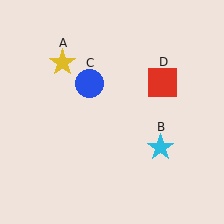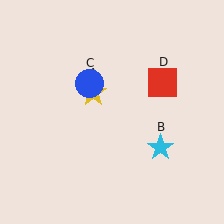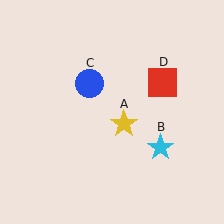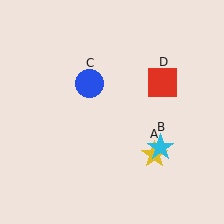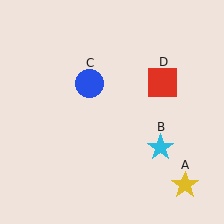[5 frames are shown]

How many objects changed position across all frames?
1 object changed position: yellow star (object A).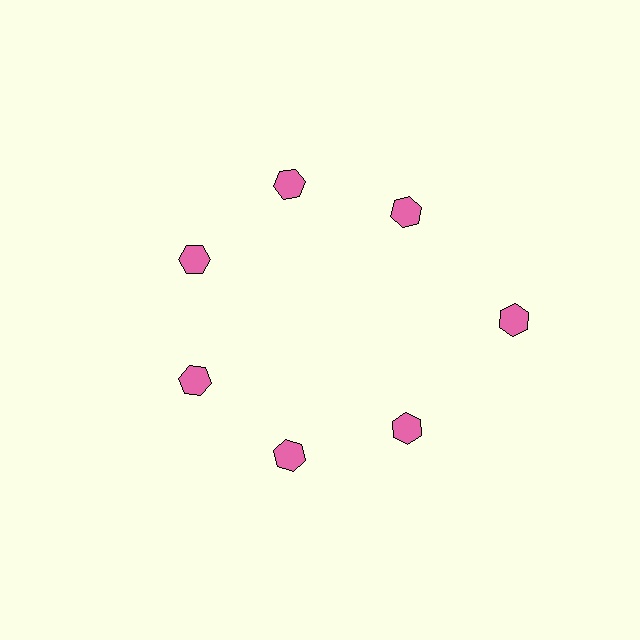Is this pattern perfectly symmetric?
No. The 7 pink hexagons are arranged in a ring, but one element near the 3 o'clock position is pushed outward from the center, breaking the 7-fold rotational symmetry.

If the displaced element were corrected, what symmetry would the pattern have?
It would have 7-fold rotational symmetry — the pattern would map onto itself every 51 degrees.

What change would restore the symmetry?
The symmetry would be restored by moving it inward, back onto the ring so that all 7 hexagons sit at equal angles and equal distance from the center.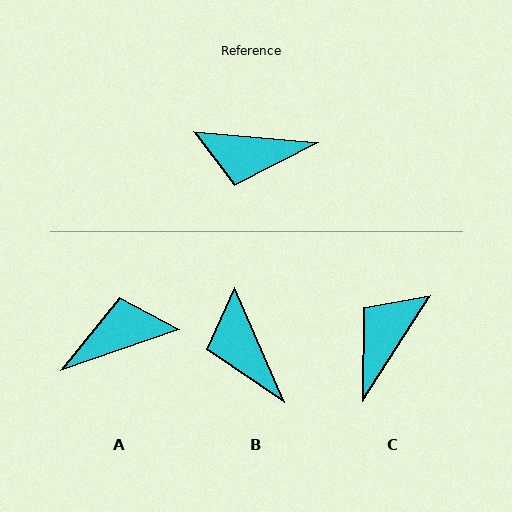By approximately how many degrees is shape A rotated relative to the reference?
Approximately 155 degrees clockwise.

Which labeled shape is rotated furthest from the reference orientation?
A, about 155 degrees away.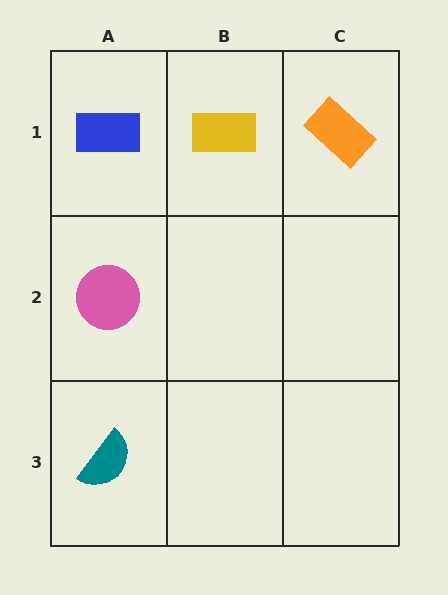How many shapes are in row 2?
1 shape.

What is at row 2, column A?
A pink circle.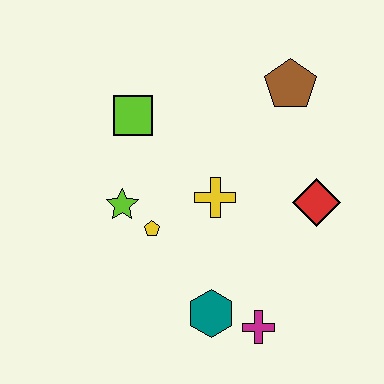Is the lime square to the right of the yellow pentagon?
No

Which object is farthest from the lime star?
The brown pentagon is farthest from the lime star.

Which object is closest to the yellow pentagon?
The lime star is closest to the yellow pentagon.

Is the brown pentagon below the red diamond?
No